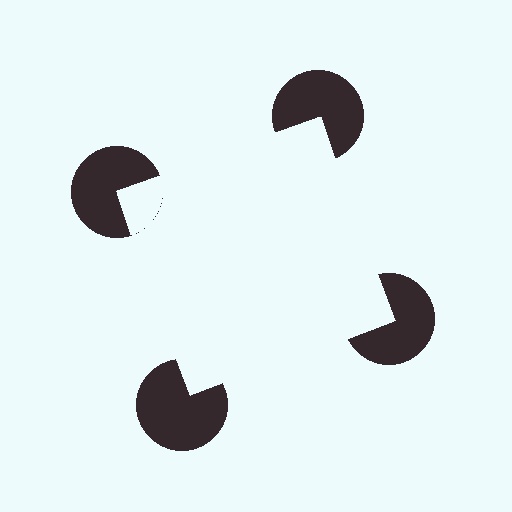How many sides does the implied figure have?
4 sides.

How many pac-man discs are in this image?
There are 4 — one at each vertex of the illusory square.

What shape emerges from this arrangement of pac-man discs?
An illusory square — its edges are inferred from the aligned wedge cuts in the pac-man discs, not physically drawn.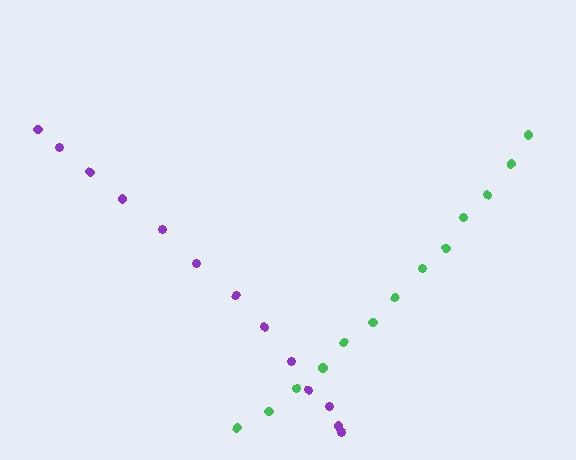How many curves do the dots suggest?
There are 2 distinct paths.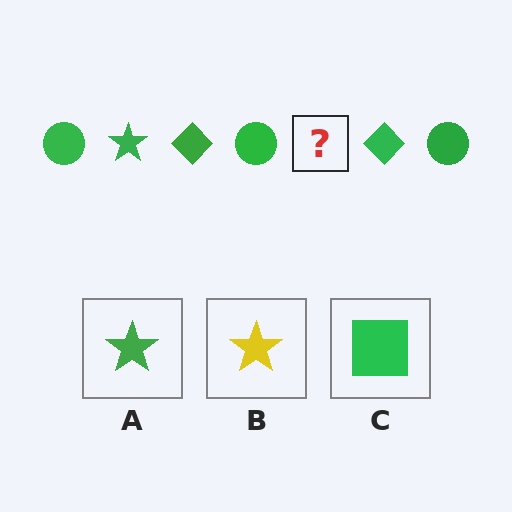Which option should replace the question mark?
Option A.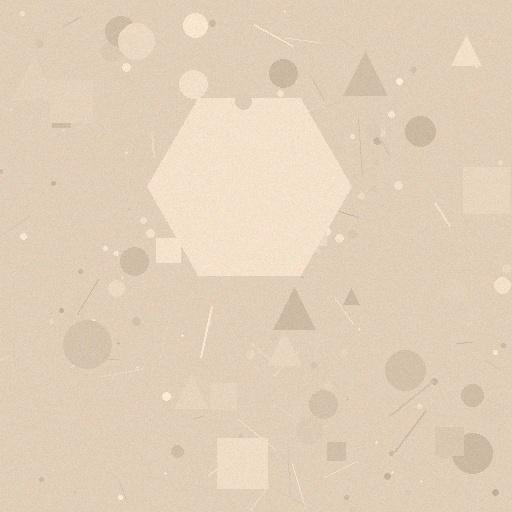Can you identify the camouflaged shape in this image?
The camouflaged shape is a hexagon.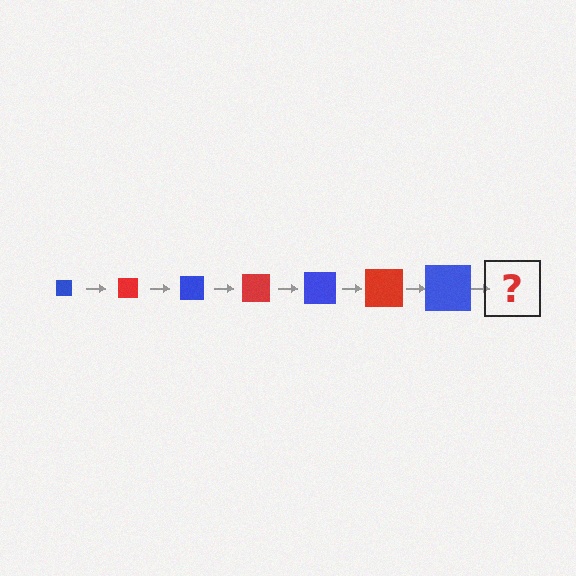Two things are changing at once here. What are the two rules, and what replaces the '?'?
The two rules are that the square grows larger each step and the color cycles through blue and red. The '?' should be a red square, larger than the previous one.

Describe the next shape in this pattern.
It should be a red square, larger than the previous one.